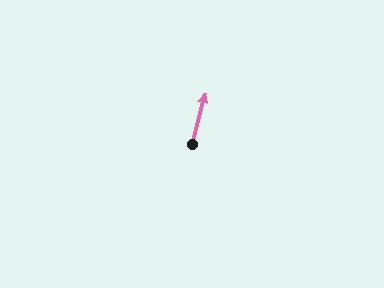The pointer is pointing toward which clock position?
Roughly 12 o'clock.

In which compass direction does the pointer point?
North.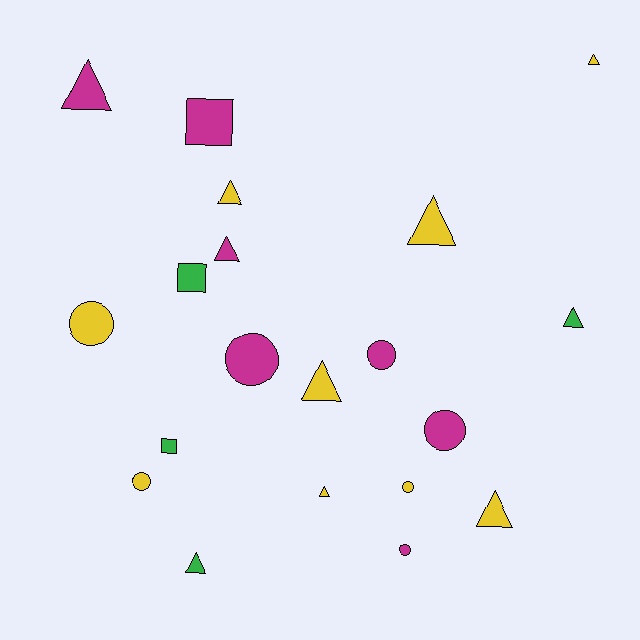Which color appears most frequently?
Yellow, with 9 objects.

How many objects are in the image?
There are 20 objects.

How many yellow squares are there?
There are no yellow squares.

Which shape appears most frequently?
Triangle, with 10 objects.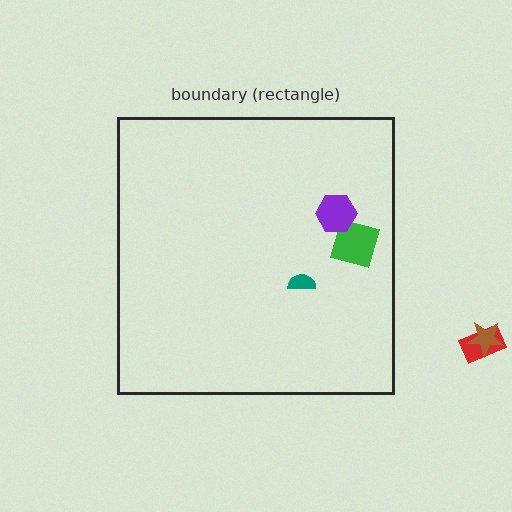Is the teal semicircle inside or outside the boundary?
Inside.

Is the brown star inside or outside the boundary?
Outside.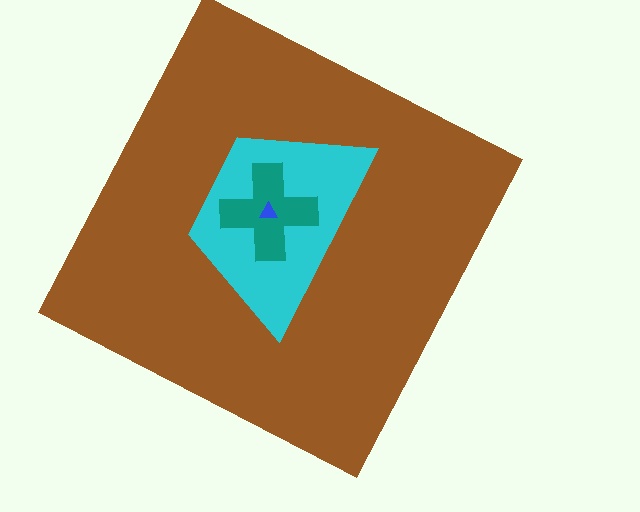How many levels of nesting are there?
4.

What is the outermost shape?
The brown square.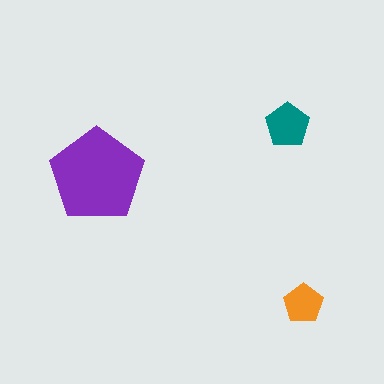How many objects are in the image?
There are 3 objects in the image.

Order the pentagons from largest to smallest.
the purple one, the teal one, the orange one.